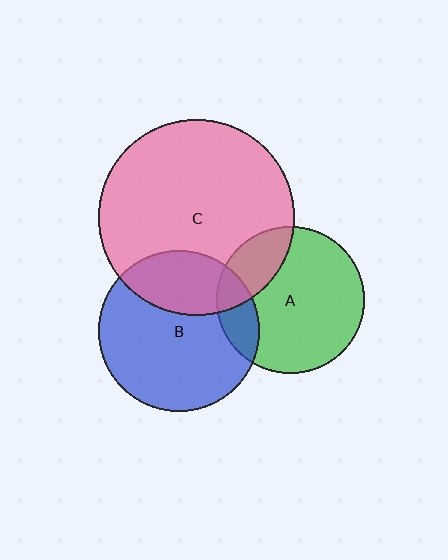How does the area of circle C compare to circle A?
Approximately 1.8 times.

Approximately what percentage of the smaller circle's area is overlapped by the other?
Approximately 30%.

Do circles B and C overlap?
Yes.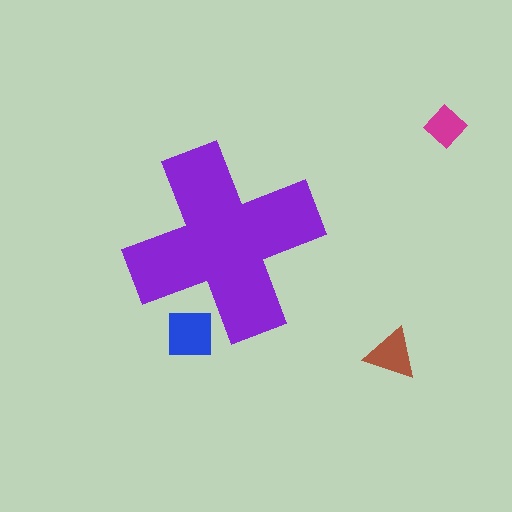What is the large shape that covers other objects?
A purple cross.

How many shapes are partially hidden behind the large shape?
1 shape is partially hidden.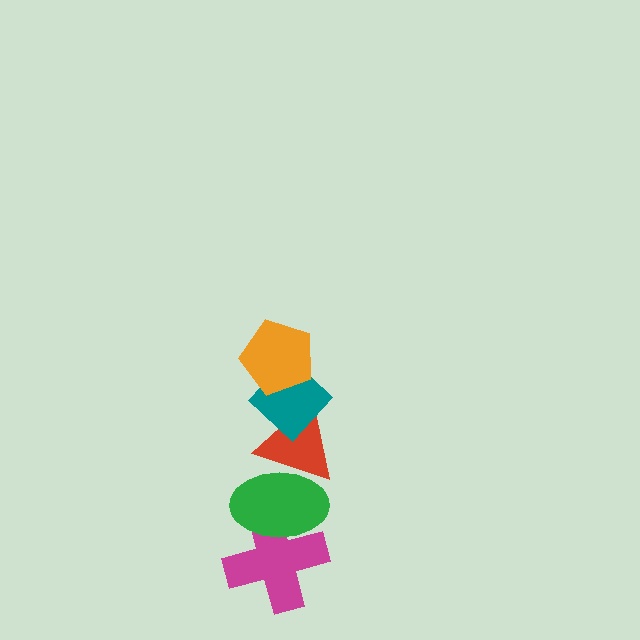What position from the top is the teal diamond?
The teal diamond is 2nd from the top.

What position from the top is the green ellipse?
The green ellipse is 4th from the top.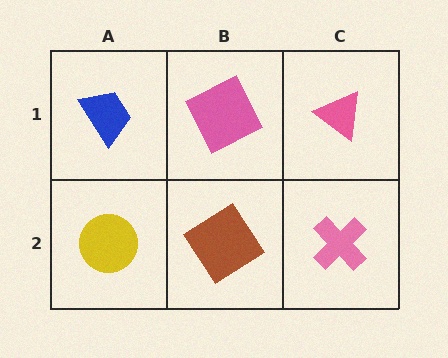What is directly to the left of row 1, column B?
A blue trapezoid.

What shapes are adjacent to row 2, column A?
A blue trapezoid (row 1, column A), a brown diamond (row 2, column B).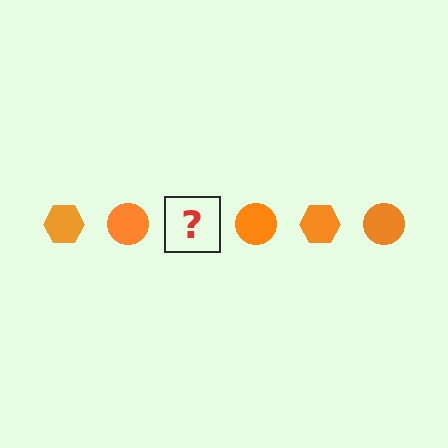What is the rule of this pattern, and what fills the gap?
The rule is that the pattern cycles through hexagon, circle shapes in orange. The gap should be filled with an orange hexagon.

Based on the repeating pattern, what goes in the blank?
The blank should be an orange hexagon.